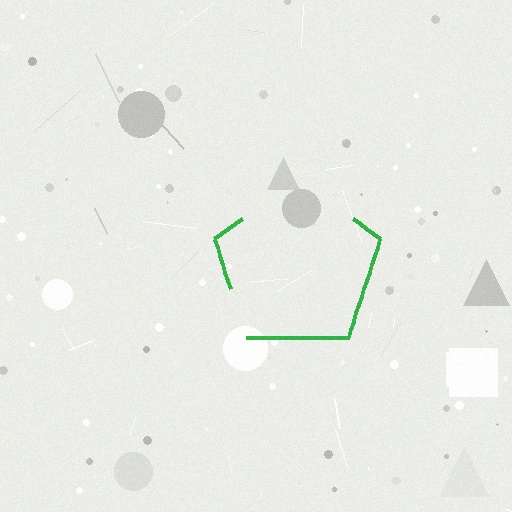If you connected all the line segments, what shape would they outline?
They would outline a pentagon.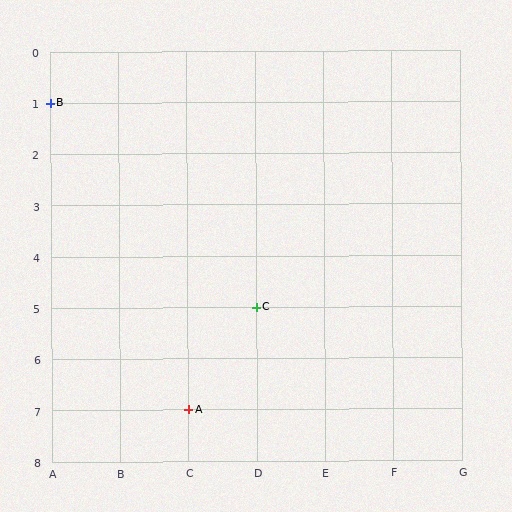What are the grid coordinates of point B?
Point B is at grid coordinates (A, 1).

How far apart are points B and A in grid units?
Points B and A are 2 columns and 6 rows apart (about 6.3 grid units diagonally).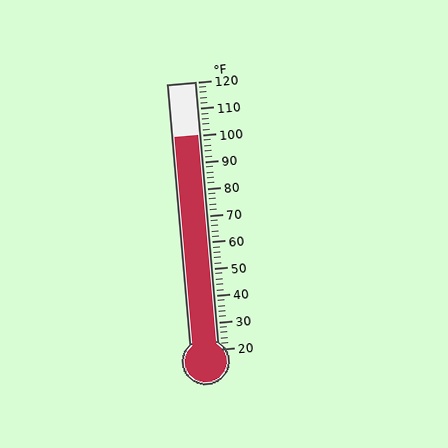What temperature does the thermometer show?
The thermometer shows approximately 100°F.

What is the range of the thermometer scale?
The thermometer scale ranges from 20°F to 120°F.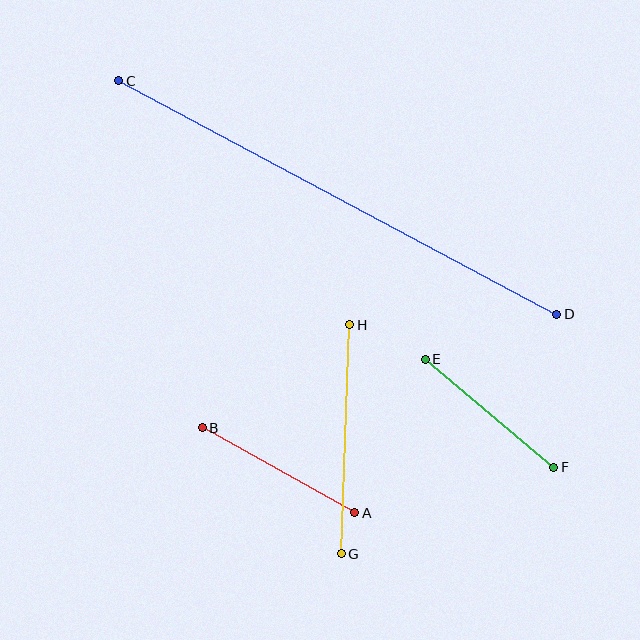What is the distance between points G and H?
The distance is approximately 229 pixels.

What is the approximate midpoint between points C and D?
The midpoint is at approximately (338, 197) pixels.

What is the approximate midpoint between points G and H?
The midpoint is at approximately (346, 439) pixels.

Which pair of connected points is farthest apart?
Points C and D are farthest apart.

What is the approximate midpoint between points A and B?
The midpoint is at approximately (278, 470) pixels.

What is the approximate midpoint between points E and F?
The midpoint is at approximately (490, 413) pixels.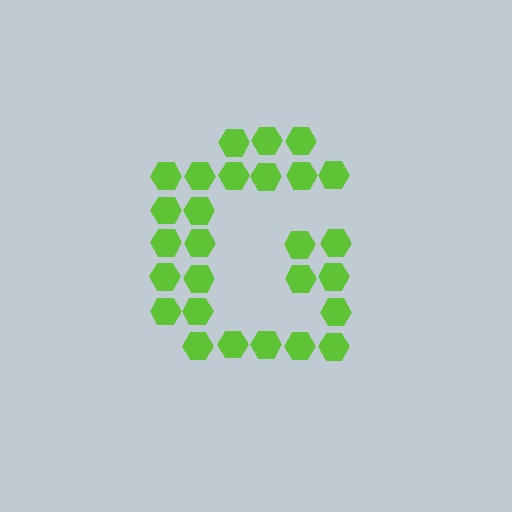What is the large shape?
The large shape is the letter G.